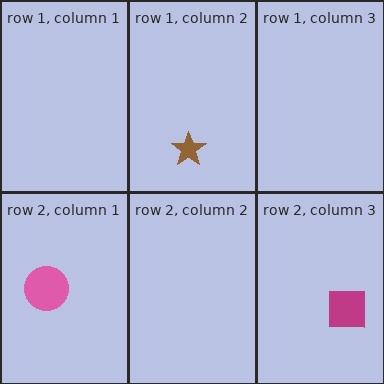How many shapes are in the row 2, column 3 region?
1.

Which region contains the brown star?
The row 1, column 2 region.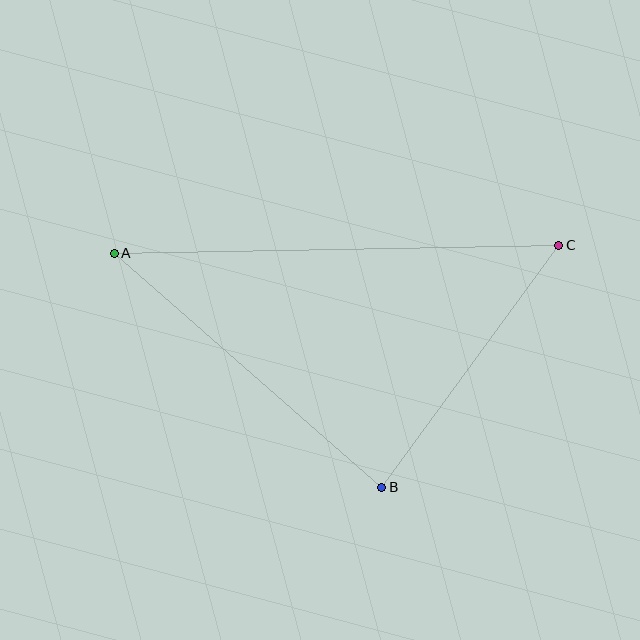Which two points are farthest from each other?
Points A and C are farthest from each other.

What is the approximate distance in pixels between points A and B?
The distance between A and B is approximately 355 pixels.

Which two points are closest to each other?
Points B and C are closest to each other.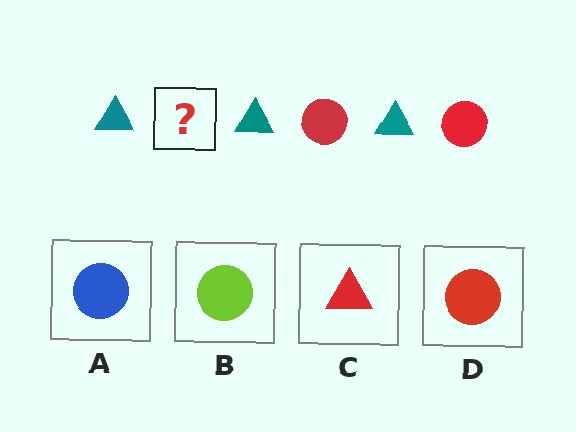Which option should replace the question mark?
Option D.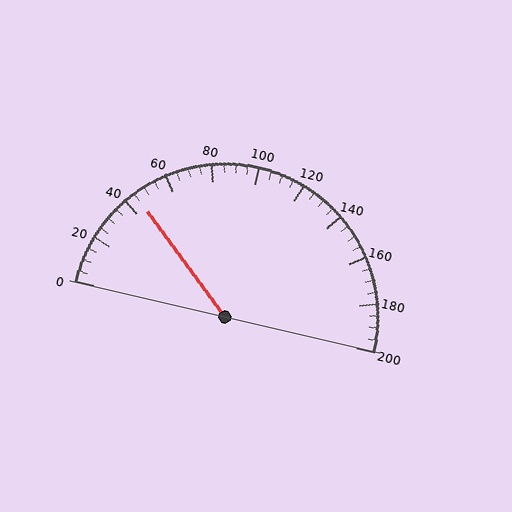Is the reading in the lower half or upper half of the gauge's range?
The reading is in the lower half of the range (0 to 200).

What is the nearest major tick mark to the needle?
The nearest major tick mark is 40.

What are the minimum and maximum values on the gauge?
The gauge ranges from 0 to 200.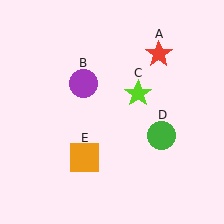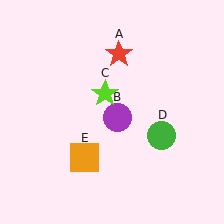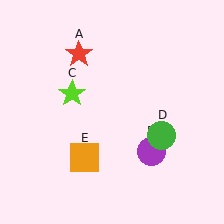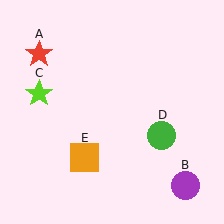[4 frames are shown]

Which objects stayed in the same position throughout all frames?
Green circle (object D) and orange square (object E) remained stationary.